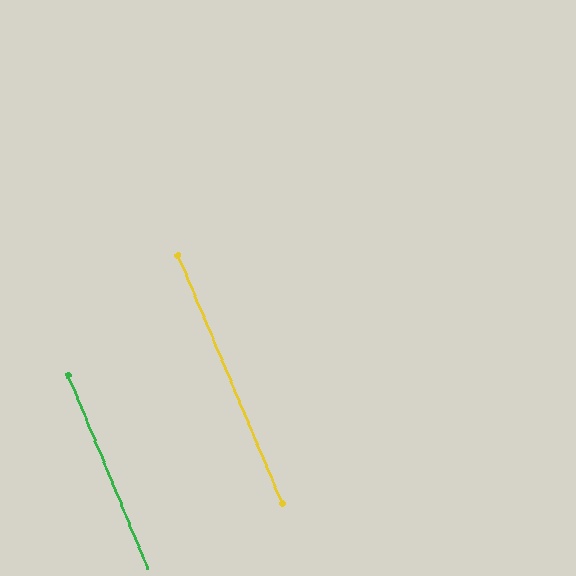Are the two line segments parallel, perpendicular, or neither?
Parallel — their directions differ by only 0.6°.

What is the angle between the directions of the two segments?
Approximately 1 degree.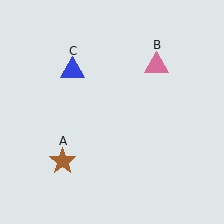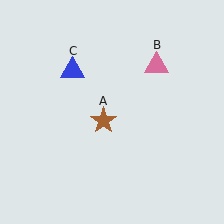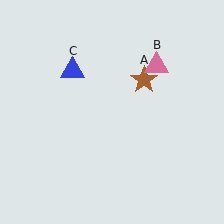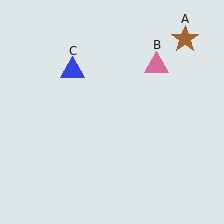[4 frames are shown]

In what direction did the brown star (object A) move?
The brown star (object A) moved up and to the right.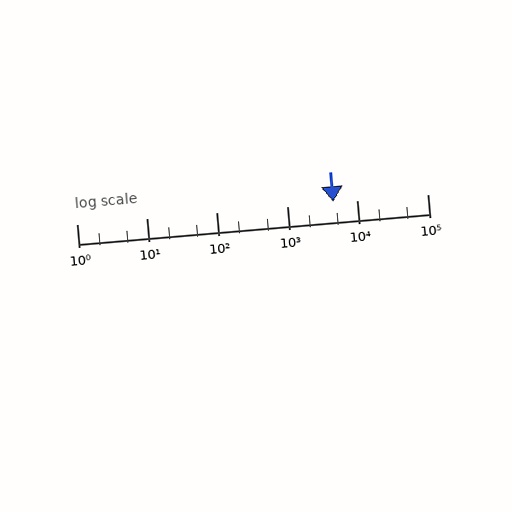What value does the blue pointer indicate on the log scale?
The pointer indicates approximately 4600.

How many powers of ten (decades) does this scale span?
The scale spans 5 decades, from 1 to 100000.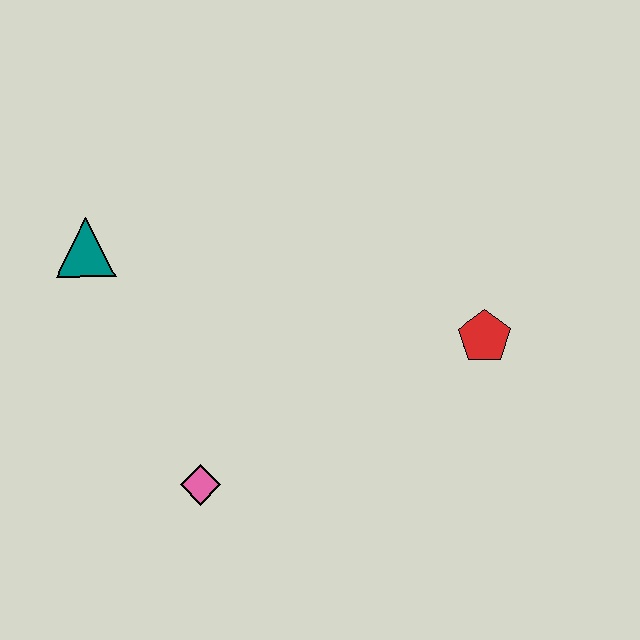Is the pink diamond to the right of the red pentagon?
No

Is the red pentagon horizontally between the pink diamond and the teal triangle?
No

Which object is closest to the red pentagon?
The pink diamond is closest to the red pentagon.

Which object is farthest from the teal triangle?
The red pentagon is farthest from the teal triangle.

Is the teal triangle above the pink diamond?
Yes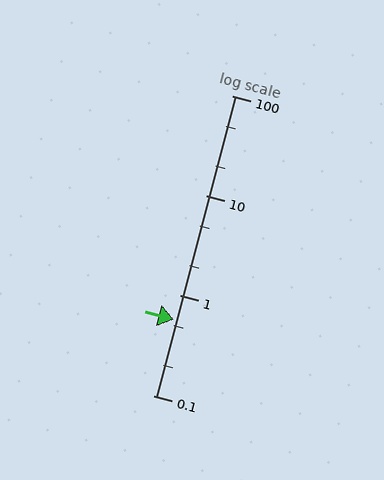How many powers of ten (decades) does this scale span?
The scale spans 3 decades, from 0.1 to 100.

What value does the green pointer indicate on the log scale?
The pointer indicates approximately 0.58.